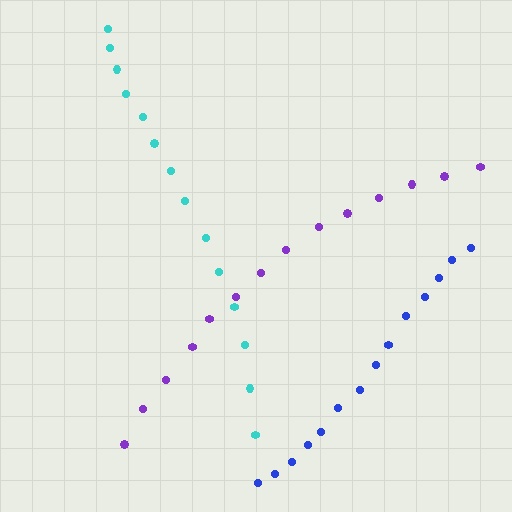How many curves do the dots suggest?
There are 3 distinct paths.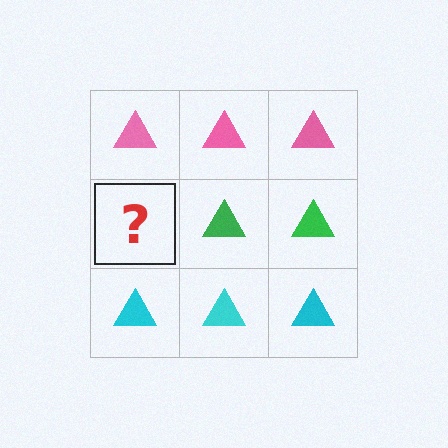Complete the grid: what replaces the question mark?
The question mark should be replaced with a green triangle.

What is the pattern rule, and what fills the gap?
The rule is that each row has a consistent color. The gap should be filled with a green triangle.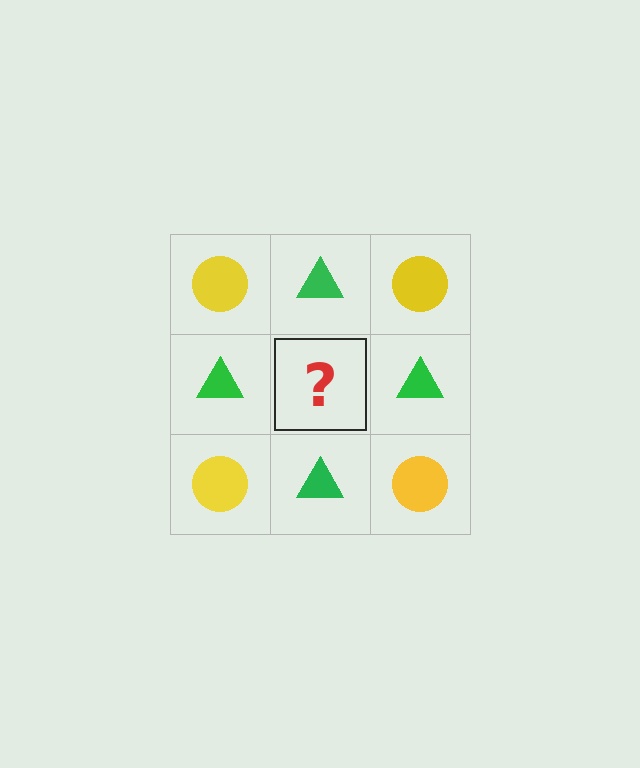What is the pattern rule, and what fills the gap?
The rule is that it alternates yellow circle and green triangle in a checkerboard pattern. The gap should be filled with a yellow circle.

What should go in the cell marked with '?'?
The missing cell should contain a yellow circle.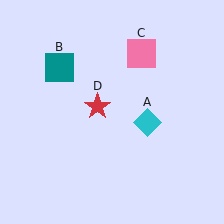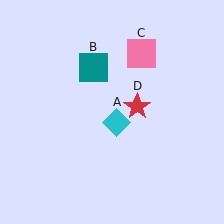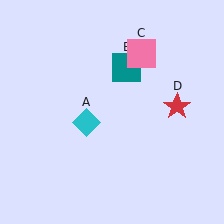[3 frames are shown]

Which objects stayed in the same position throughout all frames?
Pink square (object C) remained stationary.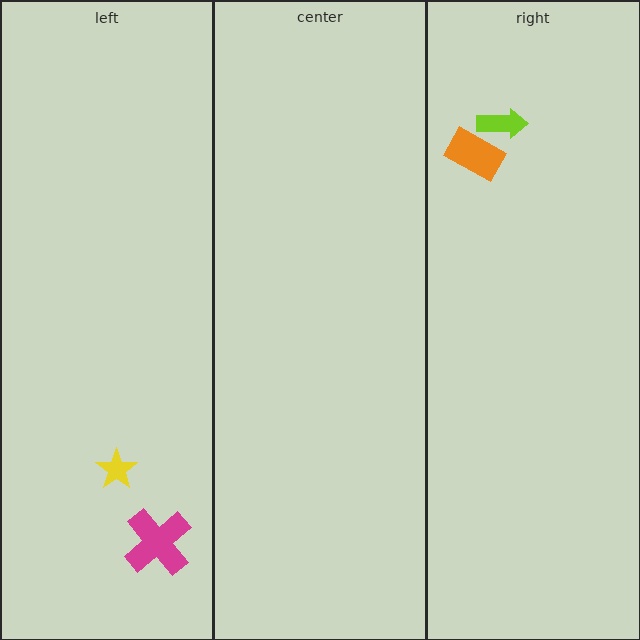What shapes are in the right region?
The lime arrow, the orange rectangle.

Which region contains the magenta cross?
The left region.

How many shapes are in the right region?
2.